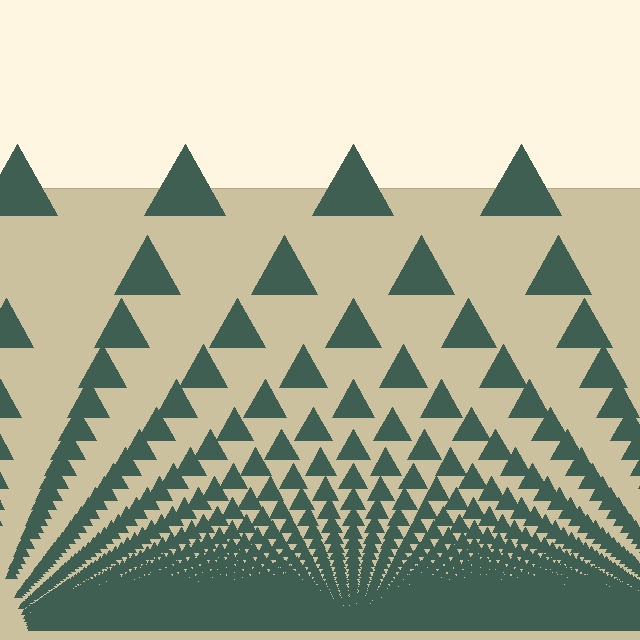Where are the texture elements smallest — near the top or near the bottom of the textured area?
Near the bottom.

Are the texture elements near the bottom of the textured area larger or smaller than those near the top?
Smaller. The gradient is inverted — elements near the bottom are smaller and denser.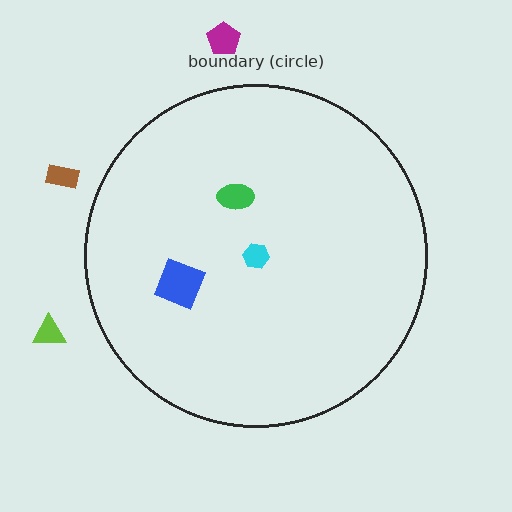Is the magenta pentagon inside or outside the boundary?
Outside.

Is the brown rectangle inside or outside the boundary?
Outside.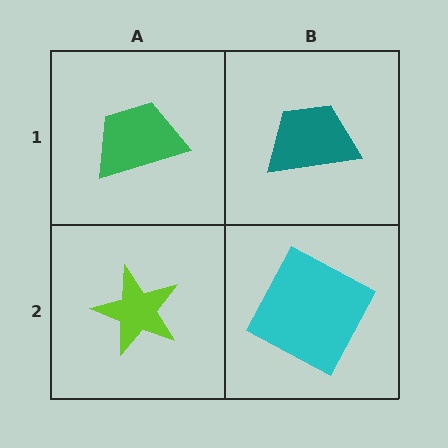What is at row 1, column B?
A teal trapezoid.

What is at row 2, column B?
A cyan square.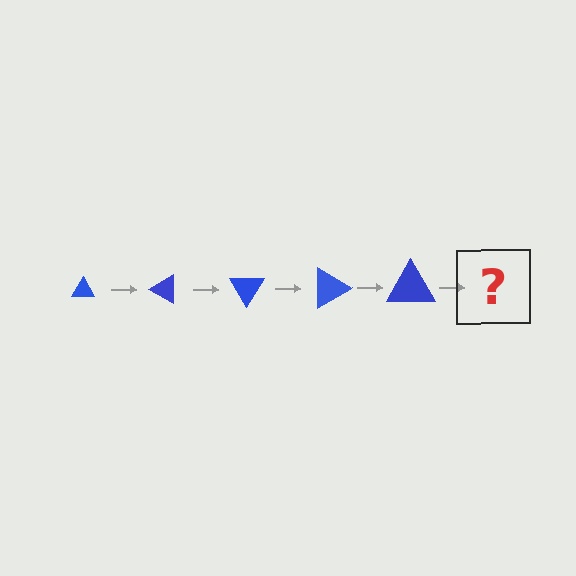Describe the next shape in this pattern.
It should be a triangle, larger than the previous one and rotated 150 degrees from the start.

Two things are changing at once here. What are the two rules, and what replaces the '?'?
The two rules are that the triangle grows larger each step and it rotates 30 degrees each step. The '?' should be a triangle, larger than the previous one and rotated 150 degrees from the start.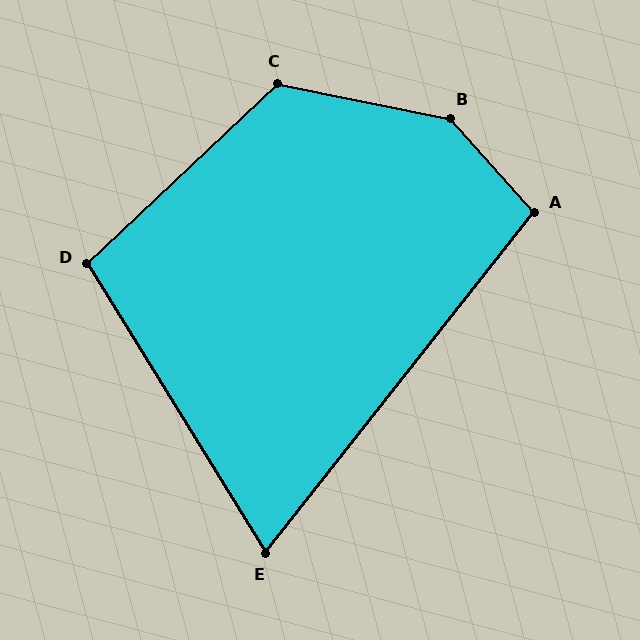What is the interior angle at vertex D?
Approximately 102 degrees (obtuse).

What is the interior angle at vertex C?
Approximately 125 degrees (obtuse).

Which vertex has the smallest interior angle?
E, at approximately 70 degrees.